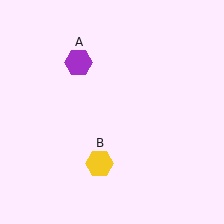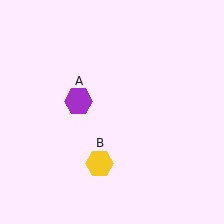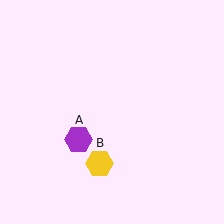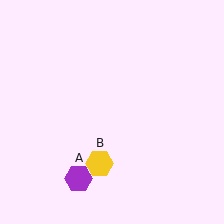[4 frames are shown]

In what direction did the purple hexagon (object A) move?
The purple hexagon (object A) moved down.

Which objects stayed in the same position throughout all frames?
Yellow hexagon (object B) remained stationary.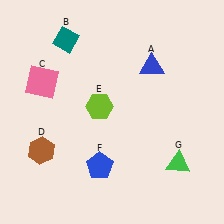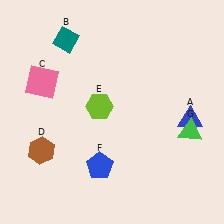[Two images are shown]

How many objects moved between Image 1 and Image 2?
2 objects moved between the two images.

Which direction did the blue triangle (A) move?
The blue triangle (A) moved down.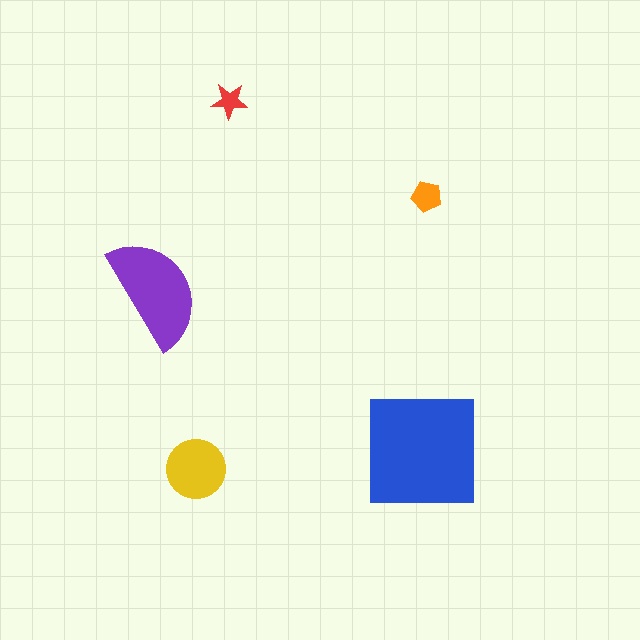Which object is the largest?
The blue square.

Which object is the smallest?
The red star.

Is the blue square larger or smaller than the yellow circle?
Larger.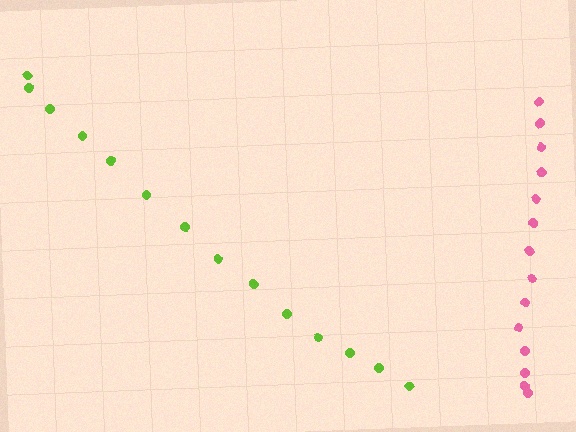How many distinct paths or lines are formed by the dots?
There are 2 distinct paths.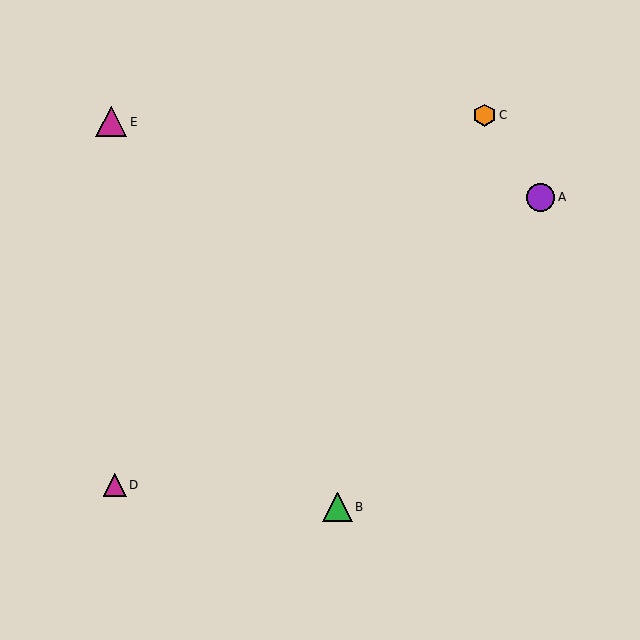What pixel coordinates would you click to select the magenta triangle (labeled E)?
Click at (111, 122) to select the magenta triangle E.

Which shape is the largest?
The magenta triangle (labeled E) is the largest.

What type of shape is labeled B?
Shape B is a green triangle.